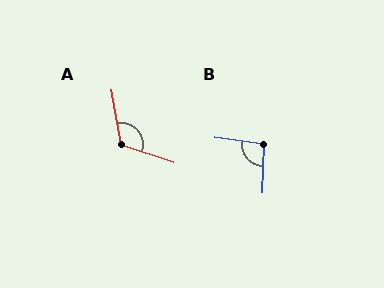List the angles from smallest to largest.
B (96°), A (118°).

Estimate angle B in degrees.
Approximately 96 degrees.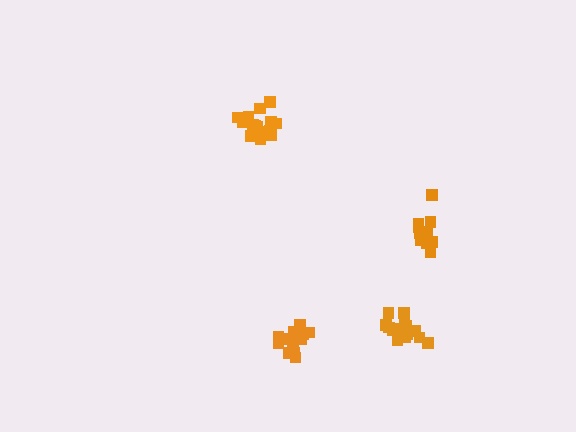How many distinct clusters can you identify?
There are 4 distinct clusters.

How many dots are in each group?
Group 1: 17 dots, Group 2: 15 dots, Group 3: 17 dots, Group 4: 16 dots (65 total).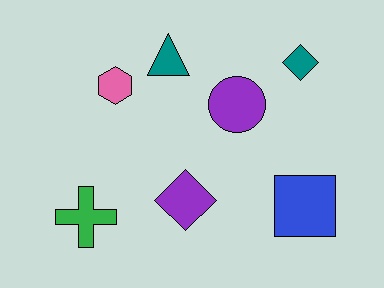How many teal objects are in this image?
There are 2 teal objects.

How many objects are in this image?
There are 7 objects.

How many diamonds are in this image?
There are 2 diamonds.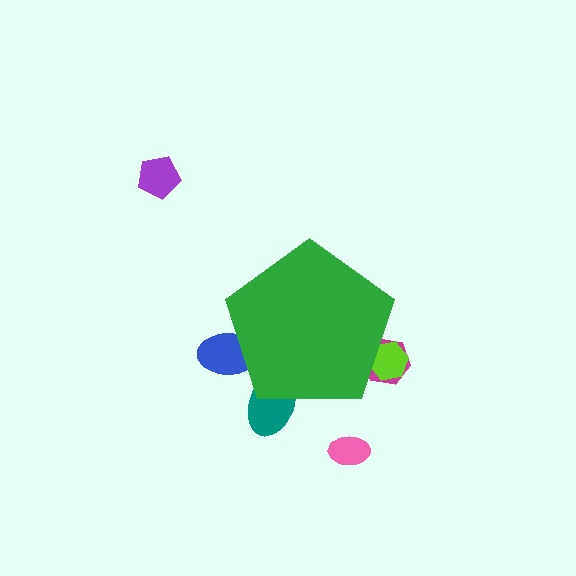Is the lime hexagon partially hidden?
Yes, the lime hexagon is partially hidden behind the green pentagon.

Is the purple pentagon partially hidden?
No, the purple pentagon is fully visible.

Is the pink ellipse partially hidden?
No, the pink ellipse is fully visible.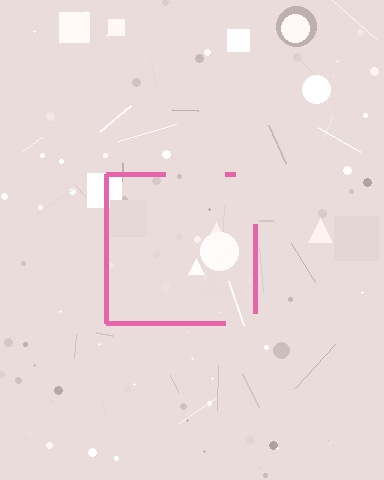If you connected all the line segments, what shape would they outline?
They would outline a square.